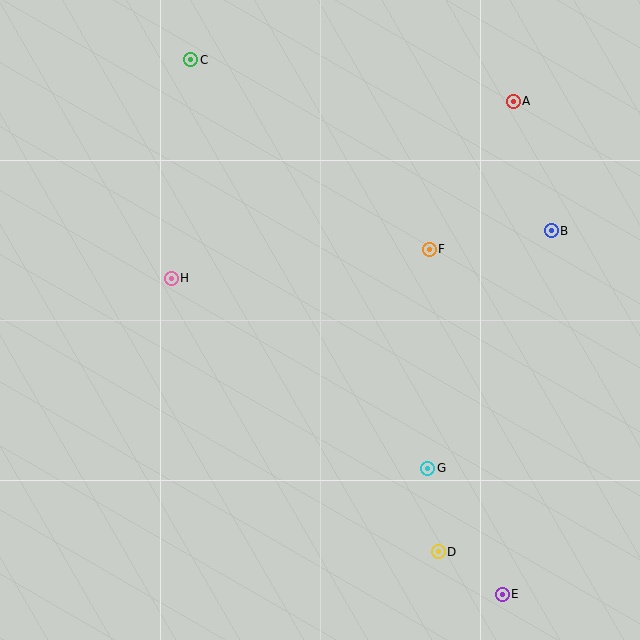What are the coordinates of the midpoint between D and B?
The midpoint between D and B is at (495, 391).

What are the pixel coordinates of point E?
Point E is at (502, 594).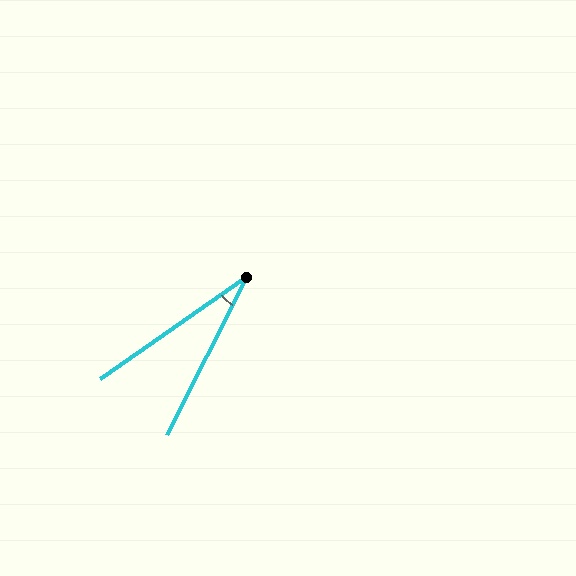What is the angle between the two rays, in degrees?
Approximately 28 degrees.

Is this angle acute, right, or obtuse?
It is acute.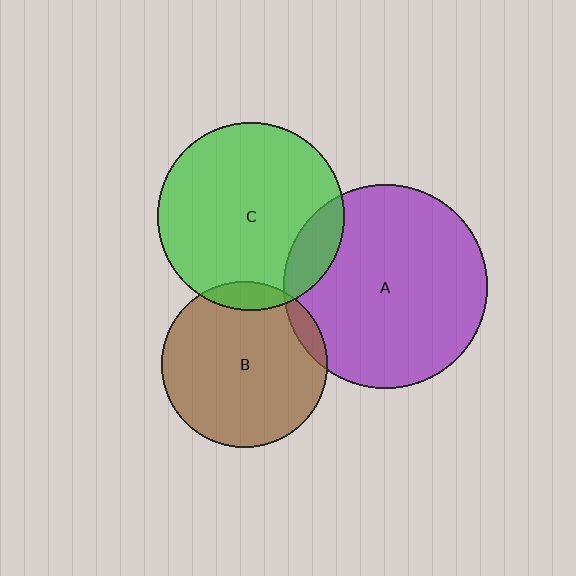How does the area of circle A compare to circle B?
Approximately 1.5 times.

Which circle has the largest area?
Circle A (purple).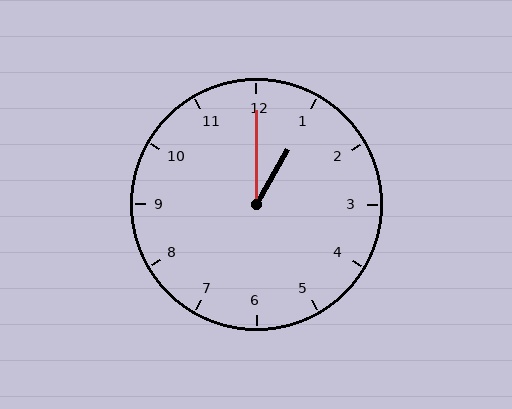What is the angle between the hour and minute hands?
Approximately 30 degrees.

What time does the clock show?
1:00.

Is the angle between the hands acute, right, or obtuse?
It is acute.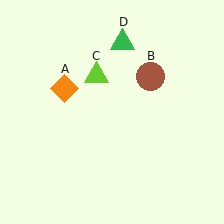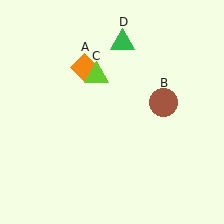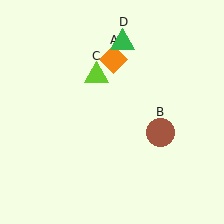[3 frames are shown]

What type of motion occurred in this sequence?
The orange diamond (object A), brown circle (object B) rotated clockwise around the center of the scene.